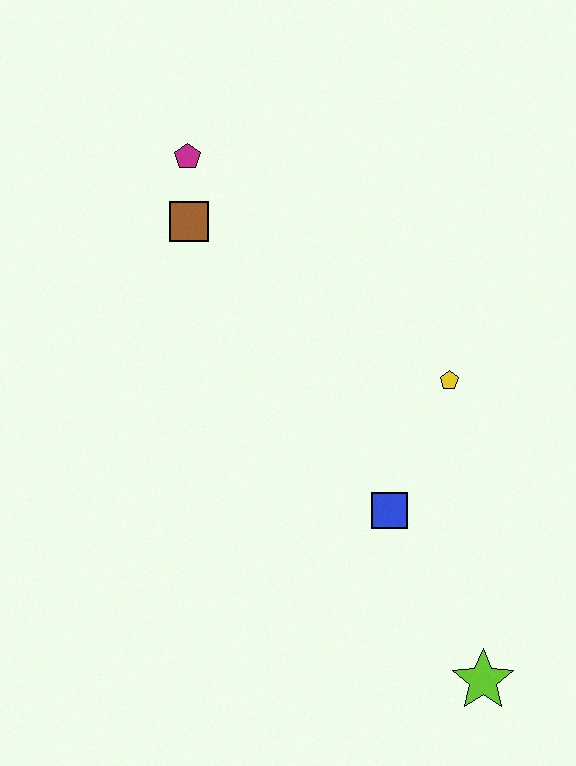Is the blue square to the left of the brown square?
No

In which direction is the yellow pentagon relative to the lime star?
The yellow pentagon is above the lime star.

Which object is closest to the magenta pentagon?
The brown square is closest to the magenta pentagon.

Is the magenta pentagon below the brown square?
No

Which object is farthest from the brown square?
The lime star is farthest from the brown square.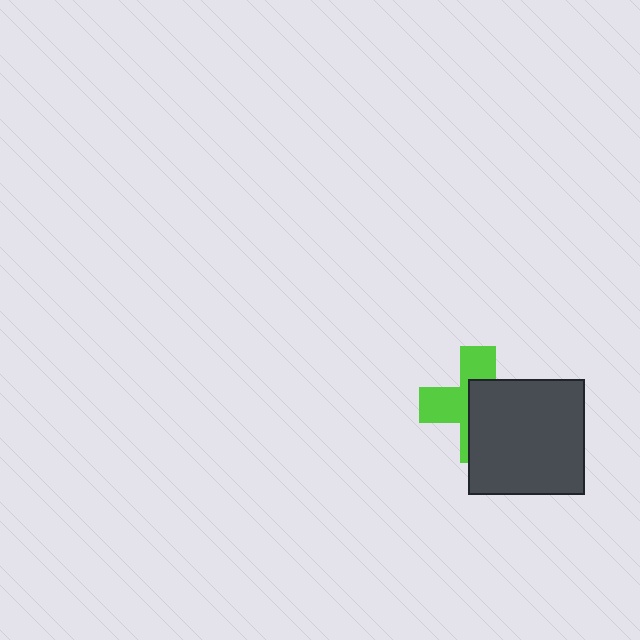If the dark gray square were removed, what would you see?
You would see the complete lime cross.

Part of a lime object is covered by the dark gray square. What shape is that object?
It is a cross.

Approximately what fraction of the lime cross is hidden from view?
Roughly 53% of the lime cross is hidden behind the dark gray square.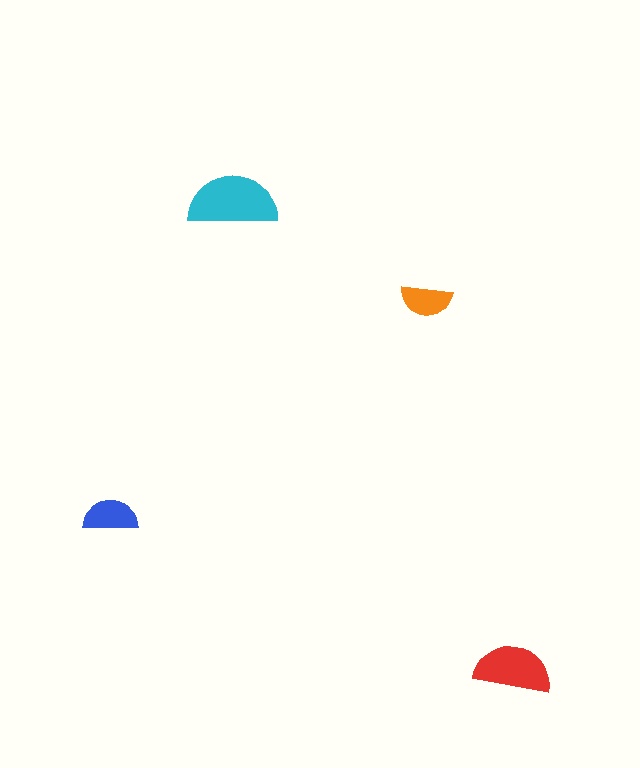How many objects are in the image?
There are 4 objects in the image.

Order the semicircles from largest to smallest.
the cyan one, the red one, the blue one, the orange one.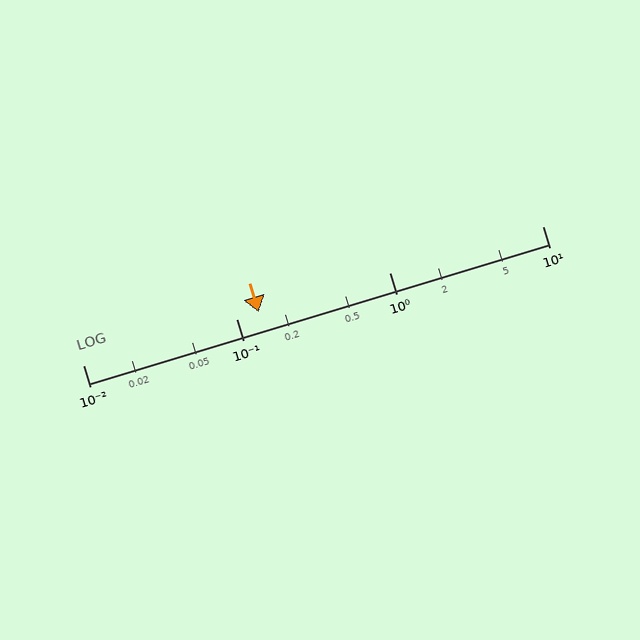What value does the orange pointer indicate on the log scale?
The pointer indicates approximately 0.14.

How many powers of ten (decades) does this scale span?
The scale spans 3 decades, from 0.01 to 10.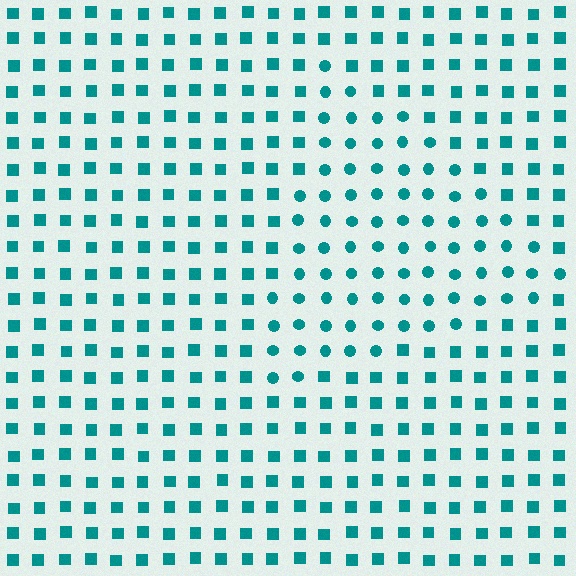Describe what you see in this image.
The image is filled with small teal elements arranged in a uniform grid. A triangle-shaped region contains circles, while the surrounding area contains squares. The boundary is defined purely by the change in element shape.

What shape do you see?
I see a triangle.